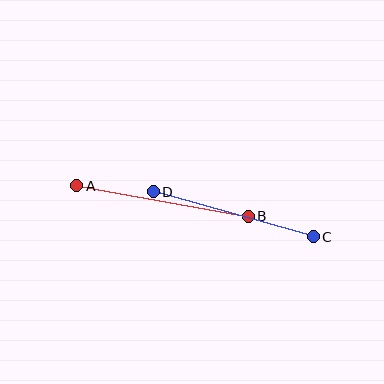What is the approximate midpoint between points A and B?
The midpoint is at approximately (162, 201) pixels.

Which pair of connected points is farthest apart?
Points A and B are farthest apart.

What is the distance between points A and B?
The distance is approximately 174 pixels.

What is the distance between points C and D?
The distance is approximately 166 pixels.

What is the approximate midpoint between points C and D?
The midpoint is at approximately (233, 214) pixels.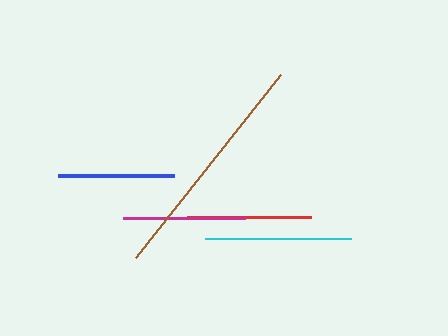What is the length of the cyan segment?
The cyan segment is approximately 146 pixels long.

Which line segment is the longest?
The brown line is the longest at approximately 233 pixels.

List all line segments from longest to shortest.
From longest to shortest: brown, cyan, red, magenta, blue.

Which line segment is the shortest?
The blue line is the shortest at approximately 116 pixels.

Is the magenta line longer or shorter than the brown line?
The brown line is longer than the magenta line.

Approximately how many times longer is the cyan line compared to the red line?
The cyan line is approximately 1.2 times the length of the red line.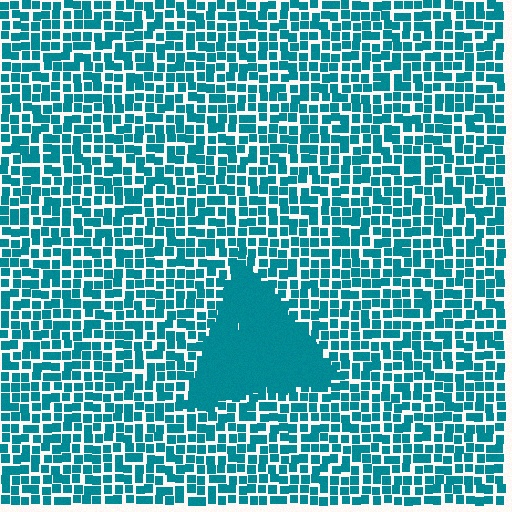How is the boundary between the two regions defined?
The boundary is defined by a change in element density (approximately 2.2x ratio). All elements are the same color, size, and shape.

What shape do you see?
I see a triangle.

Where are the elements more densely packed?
The elements are more densely packed inside the triangle boundary.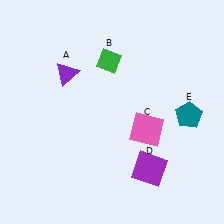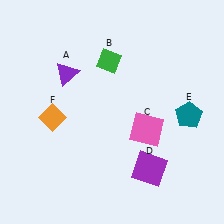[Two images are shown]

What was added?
An orange diamond (F) was added in Image 2.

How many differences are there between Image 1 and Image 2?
There is 1 difference between the two images.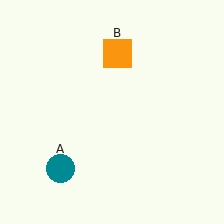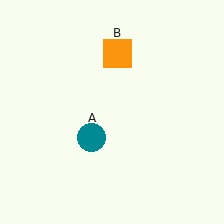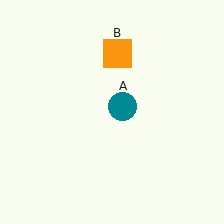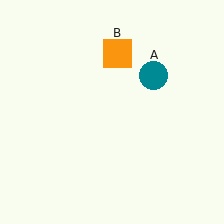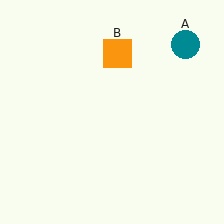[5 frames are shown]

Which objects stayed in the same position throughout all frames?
Orange square (object B) remained stationary.